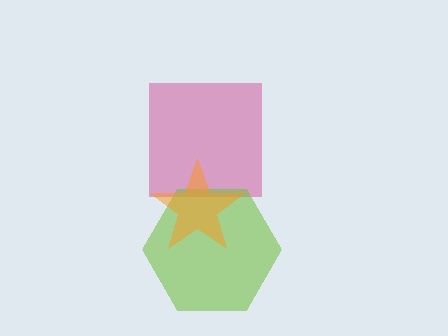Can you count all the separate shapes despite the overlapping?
Yes, there are 3 separate shapes.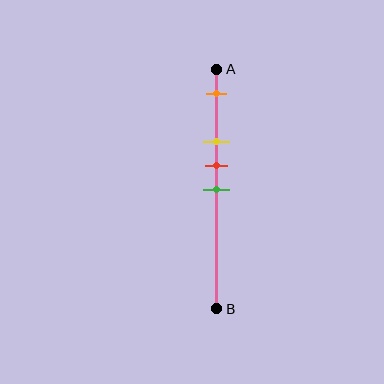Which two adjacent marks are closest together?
The red and green marks are the closest adjacent pair.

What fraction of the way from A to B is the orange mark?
The orange mark is approximately 10% (0.1) of the way from A to B.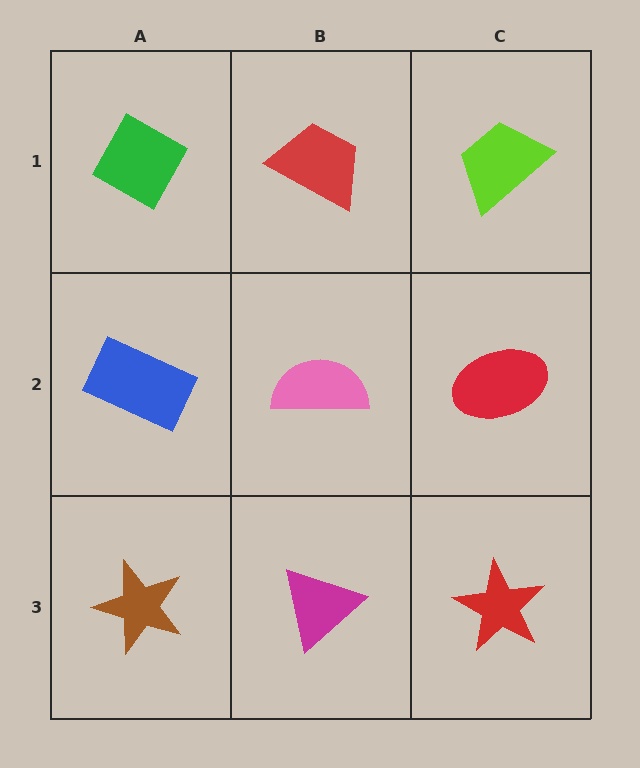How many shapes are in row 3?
3 shapes.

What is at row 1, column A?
A green diamond.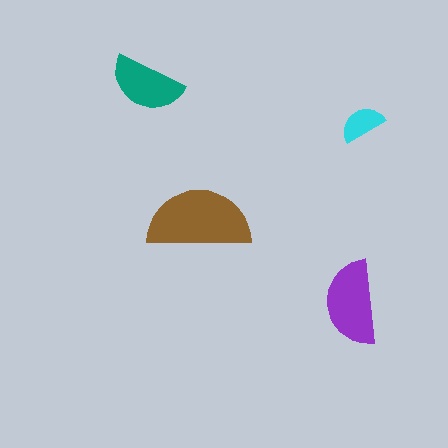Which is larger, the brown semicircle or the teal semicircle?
The brown one.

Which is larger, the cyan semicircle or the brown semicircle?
The brown one.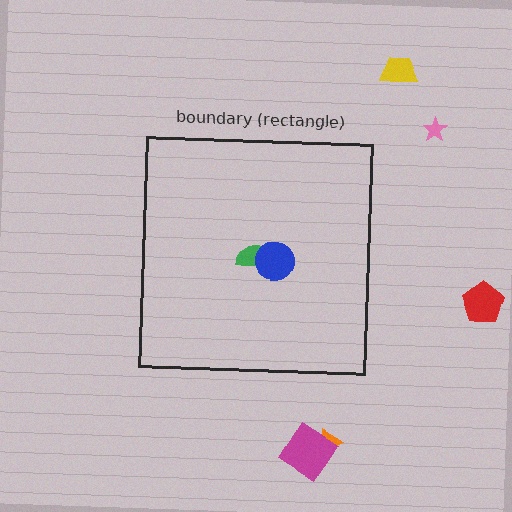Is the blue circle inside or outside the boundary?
Inside.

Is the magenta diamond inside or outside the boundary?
Outside.